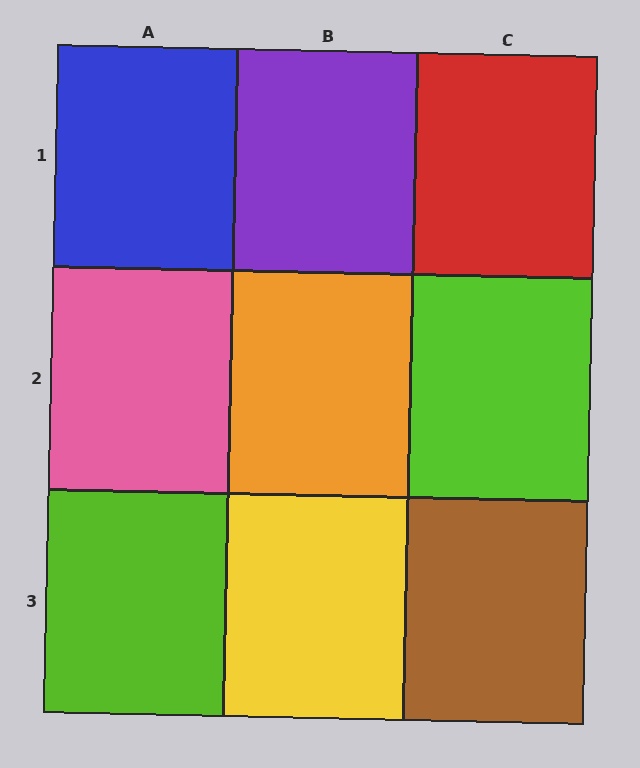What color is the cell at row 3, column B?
Yellow.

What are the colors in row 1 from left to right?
Blue, purple, red.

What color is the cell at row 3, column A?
Lime.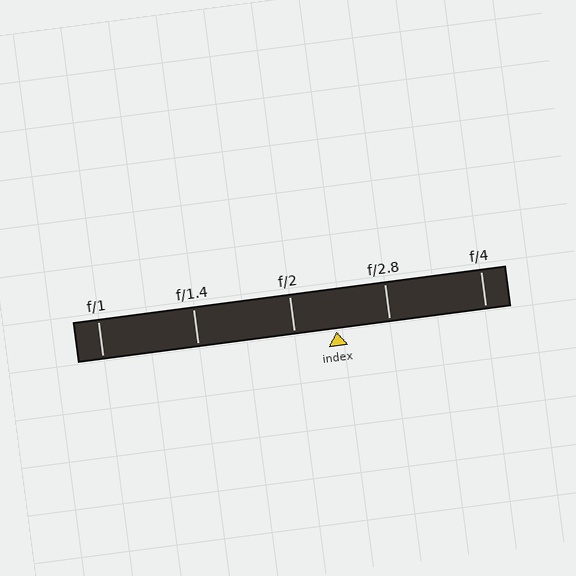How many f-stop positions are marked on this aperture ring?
There are 5 f-stop positions marked.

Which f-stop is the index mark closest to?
The index mark is closest to f/2.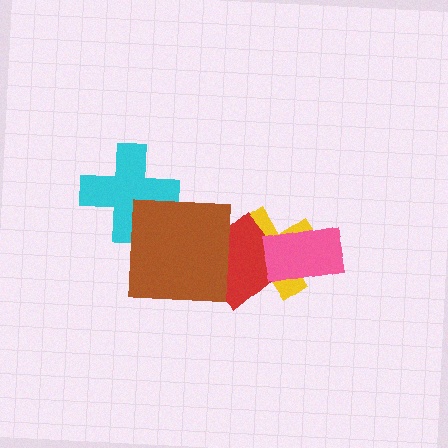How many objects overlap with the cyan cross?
1 object overlaps with the cyan cross.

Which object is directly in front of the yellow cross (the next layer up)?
The red diamond is directly in front of the yellow cross.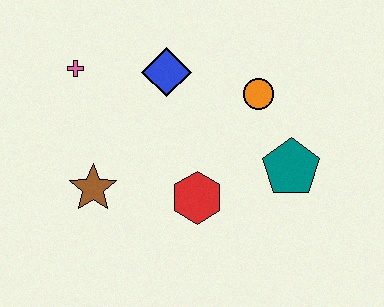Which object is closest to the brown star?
The red hexagon is closest to the brown star.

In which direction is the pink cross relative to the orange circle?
The pink cross is to the left of the orange circle.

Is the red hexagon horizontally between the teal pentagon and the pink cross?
Yes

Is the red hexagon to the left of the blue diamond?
No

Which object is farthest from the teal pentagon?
The pink cross is farthest from the teal pentagon.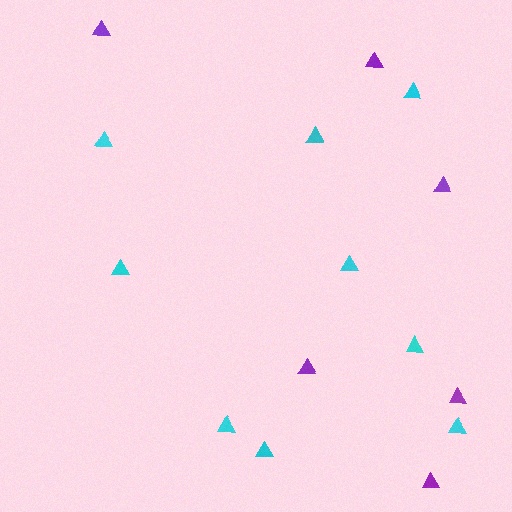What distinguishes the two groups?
There are 2 groups: one group of cyan triangles (9) and one group of purple triangles (6).